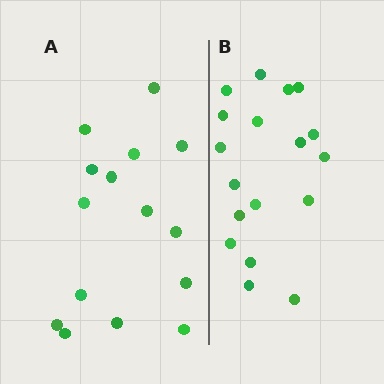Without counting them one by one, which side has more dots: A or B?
Region B (the right region) has more dots.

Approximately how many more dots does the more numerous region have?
Region B has just a few more — roughly 2 or 3 more dots than region A.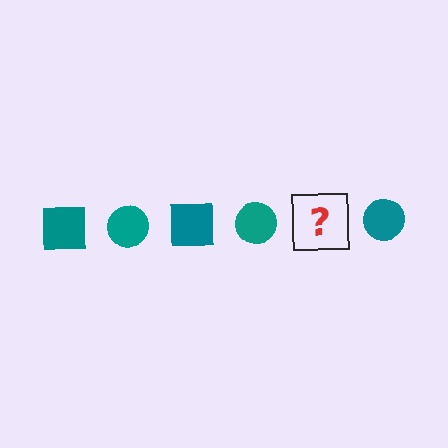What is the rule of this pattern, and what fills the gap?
The rule is that the pattern cycles through square, circle shapes in teal. The gap should be filled with a teal square.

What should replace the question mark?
The question mark should be replaced with a teal square.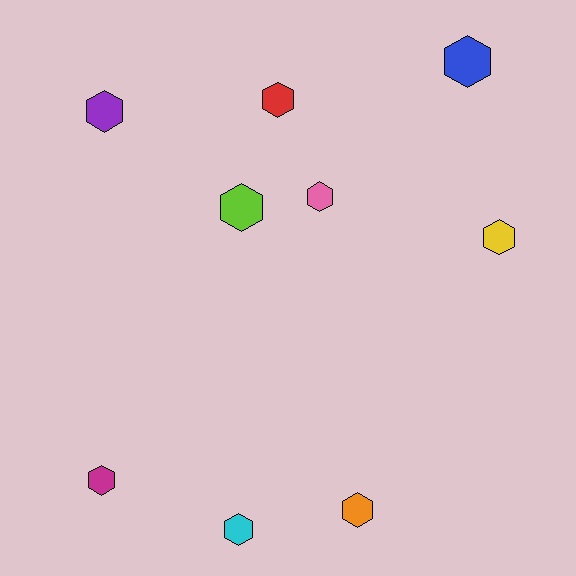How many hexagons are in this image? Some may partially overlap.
There are 9 hexagons.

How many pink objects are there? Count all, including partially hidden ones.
There is 1 pink object.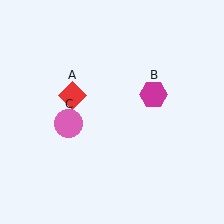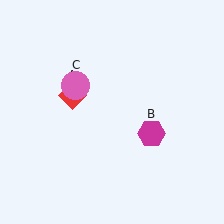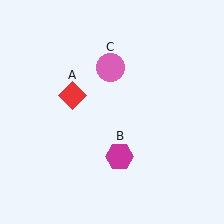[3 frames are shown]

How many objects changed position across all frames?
2 objects changed position: magenta hexagon (object B), pink circle (object C).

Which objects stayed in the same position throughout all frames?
Red diamond (object A) remained stationary.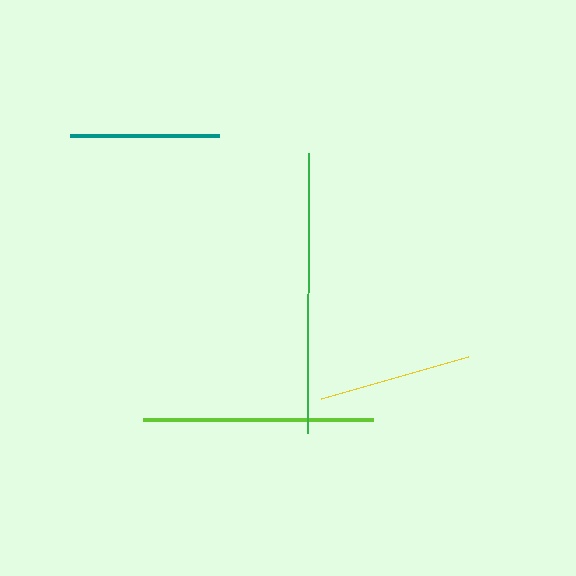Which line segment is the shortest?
The teal line is the shortest at approximately 150 pixels.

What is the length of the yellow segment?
The yellow segment is approximately 153 pixels long.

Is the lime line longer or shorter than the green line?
The green line is longer than the lime line.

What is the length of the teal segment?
The teal segment is approximately 150 pixels long.